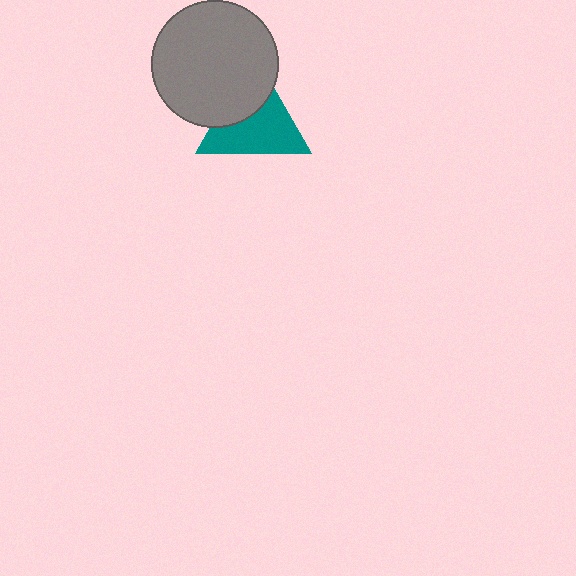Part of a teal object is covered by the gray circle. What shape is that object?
It is a triangle.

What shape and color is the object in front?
The object in front is a gray circle.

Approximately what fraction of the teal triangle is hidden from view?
Roughly 37% of the teal triangle is hidden behind the gray circle.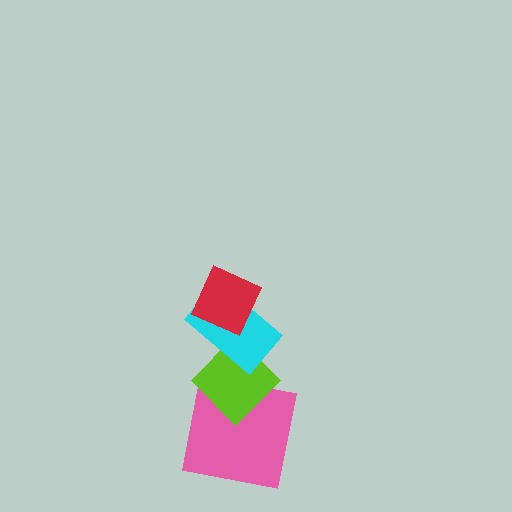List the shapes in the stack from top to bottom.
From top to bottom: the red diamond, the cyan rectangle, the lime diamond, the pink square.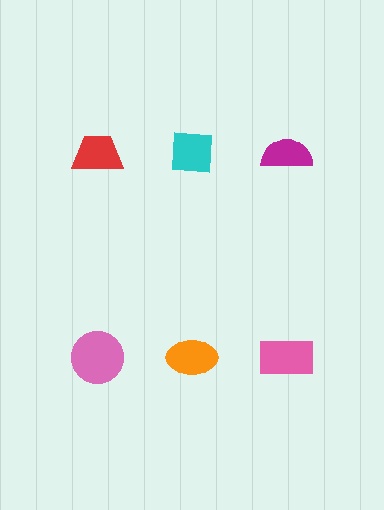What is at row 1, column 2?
A cyan square.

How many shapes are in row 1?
3 shapes.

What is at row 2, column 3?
A pink rectangle.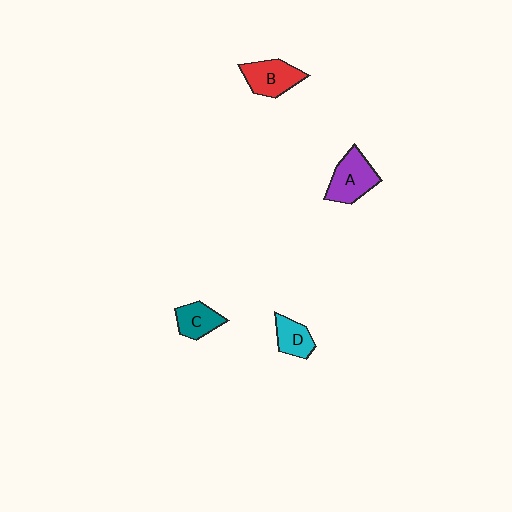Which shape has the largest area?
Shape A (purple).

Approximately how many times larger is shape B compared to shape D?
Approximately 1.4 times.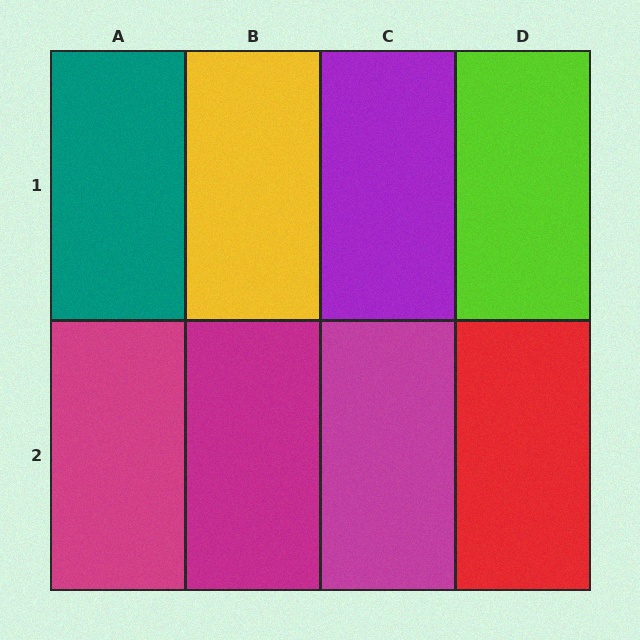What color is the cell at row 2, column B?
Magenta.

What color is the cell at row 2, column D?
Red.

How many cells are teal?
1 cell is teal.